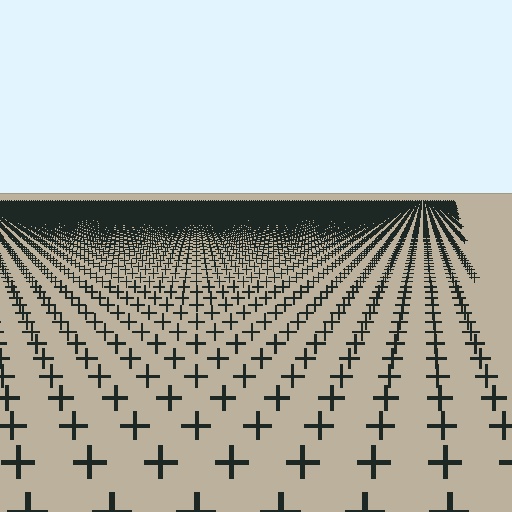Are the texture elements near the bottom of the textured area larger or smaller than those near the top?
Larger. Near the bottom, elements are closer to the viewer and appear at a bigger on-screen size.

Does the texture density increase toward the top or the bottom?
Density increases toward the top.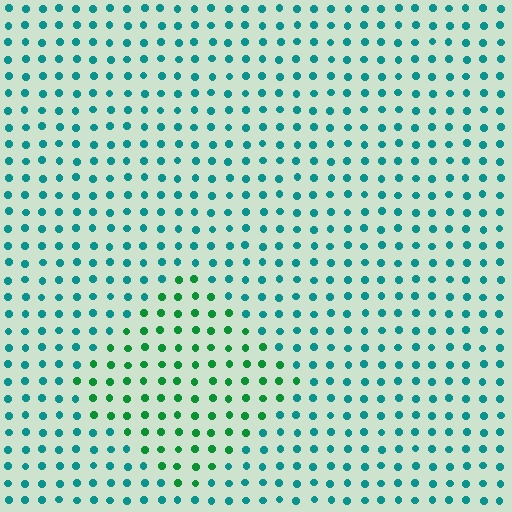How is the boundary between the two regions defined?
The boundary is defined purely by a slight shift in hue (about 40 degrees). Spacing, size, and orientation are identical on both sides.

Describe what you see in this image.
The image is filled with small teal elements in a uniform arrangement. A diamond-shaped region is visible where the elements are tinted to a slightly different hue, forming a subtle color boundary.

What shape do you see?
I see a diamond.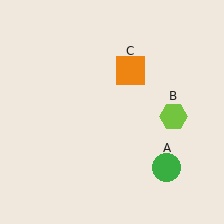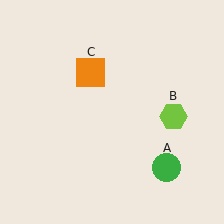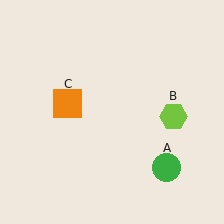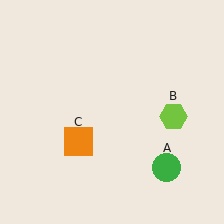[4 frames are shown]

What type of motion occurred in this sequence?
The orange square (object C) rotated counterclockwise around the center of the scene.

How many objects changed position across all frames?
1 object changed position: orange square (object C).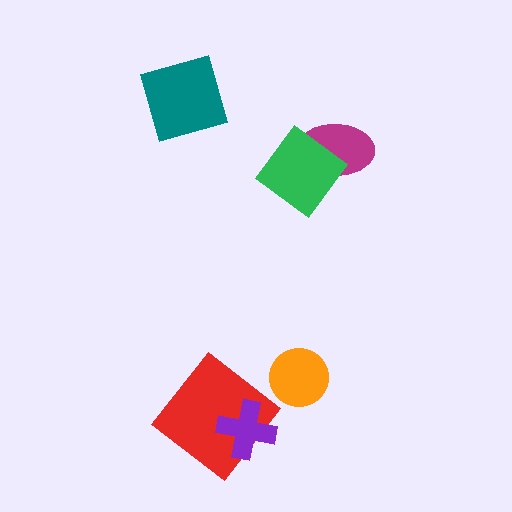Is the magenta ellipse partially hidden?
Yes, it is partially covered by another shape.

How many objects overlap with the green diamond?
1 object overlaps with the green diamond.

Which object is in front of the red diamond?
The purple cross is in front of the red diamond.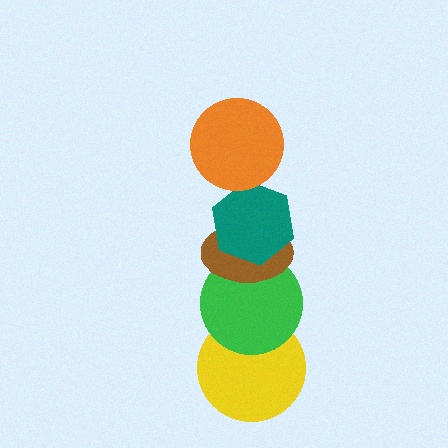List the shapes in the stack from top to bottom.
From top to bottom: the orange circle, the teal hexagon, the brown ellipse, the green circle, the yellow circle.